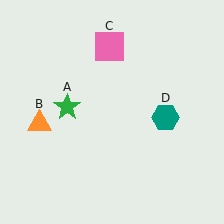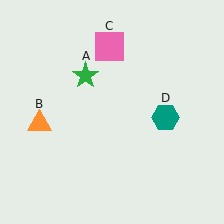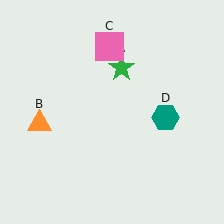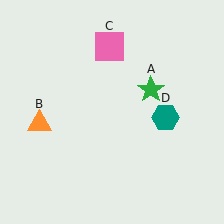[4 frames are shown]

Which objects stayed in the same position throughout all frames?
Orange triangle (object B) and pink square (object C) and teal hexagon (object D) remained stationary.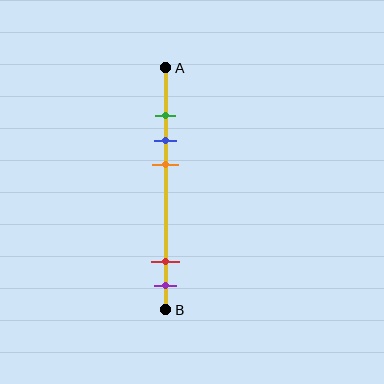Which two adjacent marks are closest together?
The green and blue marks are the closest adjacent pair.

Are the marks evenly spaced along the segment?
No, the marks are not evenly spaced.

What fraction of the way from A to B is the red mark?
The red mark is approximately 80% (0.8) of the way from A to B.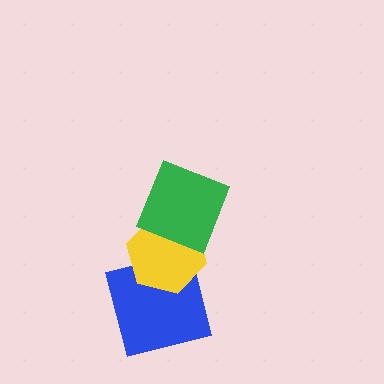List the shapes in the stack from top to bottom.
From top to bottom: the green square, the yellow hexagon, the blue square.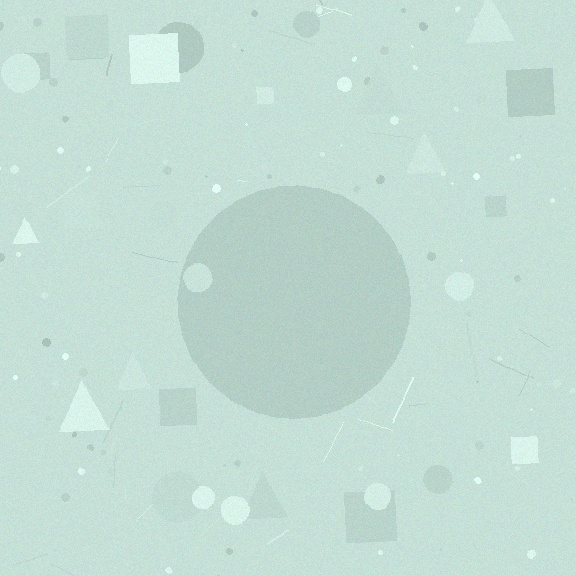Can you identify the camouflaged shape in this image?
The camouflaged shape is a circle.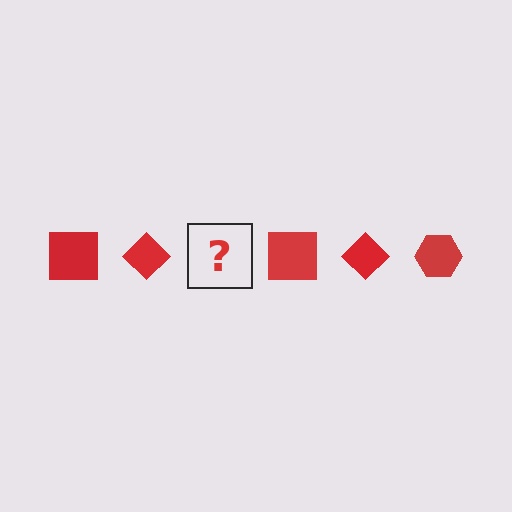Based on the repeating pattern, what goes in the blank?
The blank should be a red hexagon.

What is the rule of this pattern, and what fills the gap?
The rule is that the pattern cycles through square, diamond, hexagon shapes in red. The gap should be filled with a red hexagon.